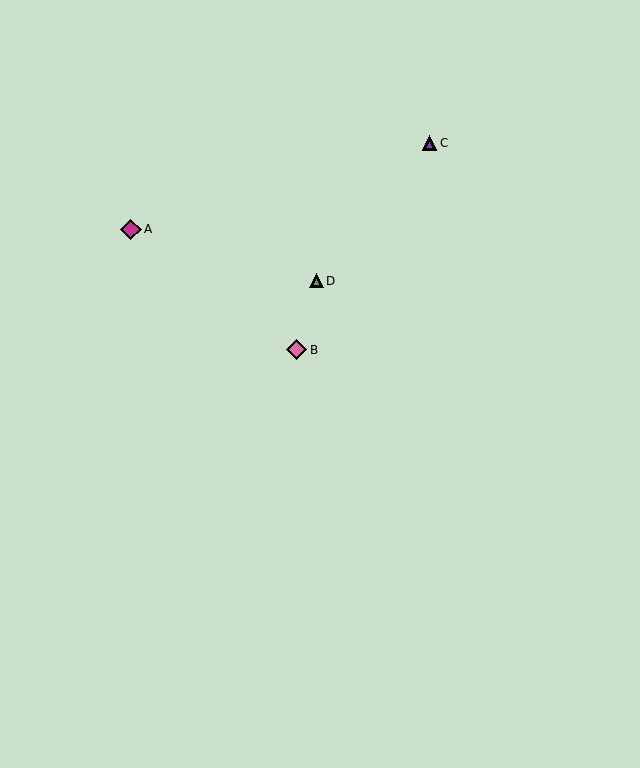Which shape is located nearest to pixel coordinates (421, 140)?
The purple triangle (labeled C) at (429, 143) is nearest to that location.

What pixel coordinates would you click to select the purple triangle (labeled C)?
Click at (429, 143) to select the purple triangle C.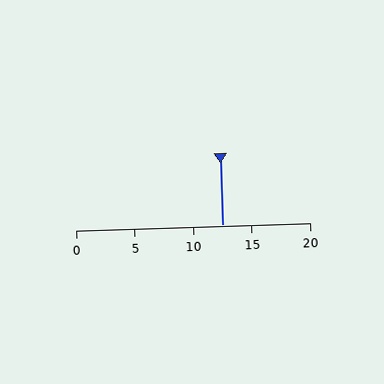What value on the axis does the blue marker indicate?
The marker indicates approximately 12.5.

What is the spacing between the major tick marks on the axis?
The major ticks are spaced 5 apart.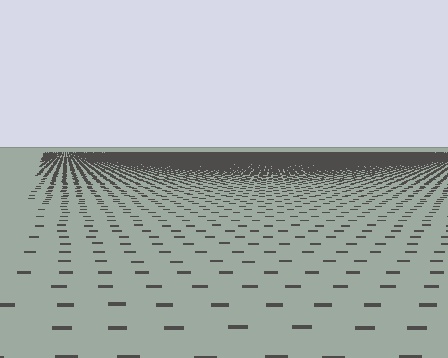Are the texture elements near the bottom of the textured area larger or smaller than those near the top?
Larger. Near the bottom, elements are closer to the viewer and appear at a bigger on-screen size.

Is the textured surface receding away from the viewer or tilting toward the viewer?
The surface is receding away from the viewer. Texture elements get smaller and denser toward the top.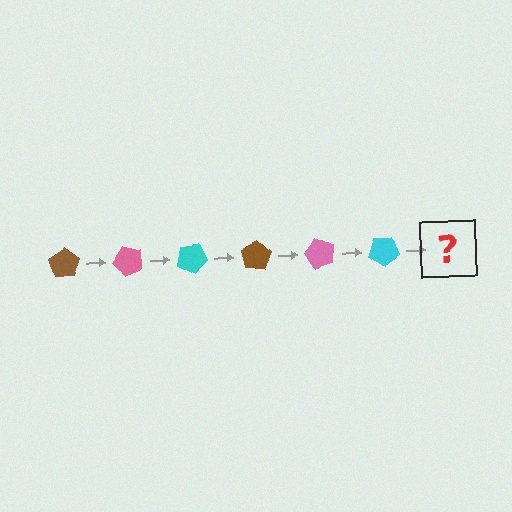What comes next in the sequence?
The next element should be a brown pentagon, rotated 300 degrees from the start.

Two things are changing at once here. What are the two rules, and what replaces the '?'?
The two rules are that it rotates 50 degrees each step and the color cycles through brown, pink, and cyan. The '?' should be a brown pentagon, rotated 300 degrees from the start.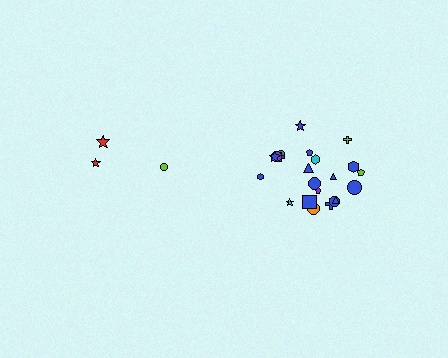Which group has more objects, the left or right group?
The right group.